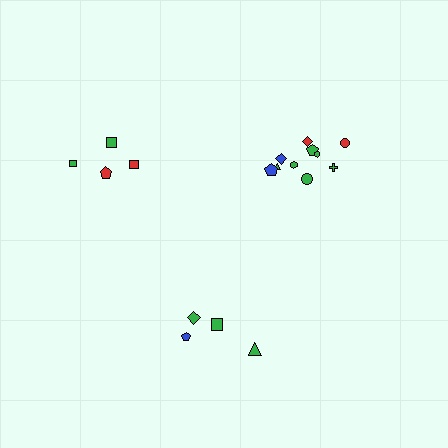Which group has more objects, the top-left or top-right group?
The top-right group.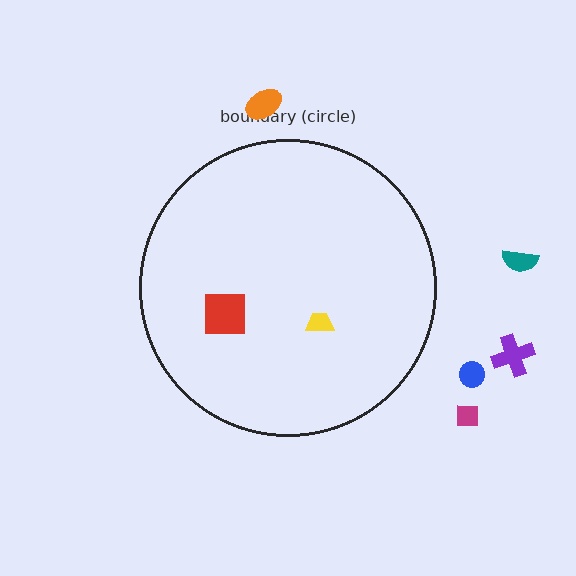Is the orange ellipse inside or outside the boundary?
Outside.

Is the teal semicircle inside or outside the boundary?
Outside.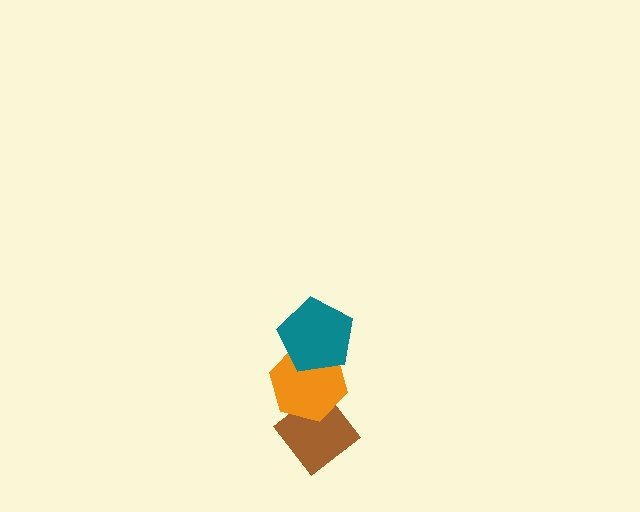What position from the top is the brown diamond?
The brown diamond is 3rd from the top.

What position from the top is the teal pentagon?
The teal pentagon is 1st from the top.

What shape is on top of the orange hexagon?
The teal pentagon is on top of the orange hexagon.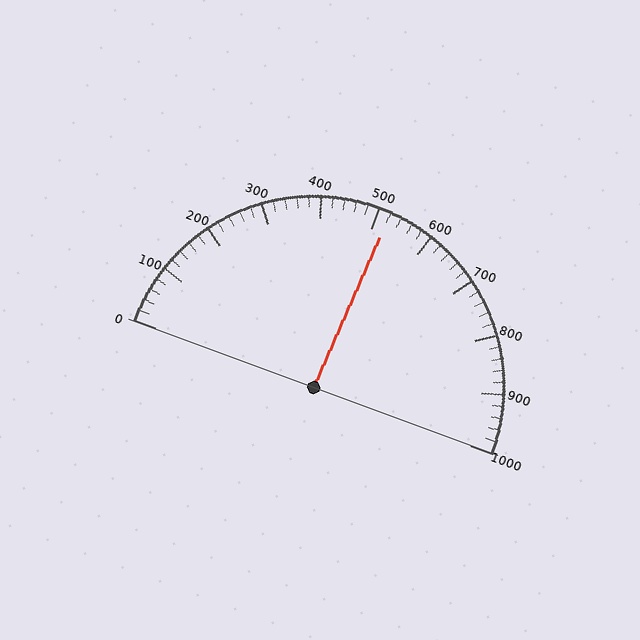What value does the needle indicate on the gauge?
The needle indicates approximately 520.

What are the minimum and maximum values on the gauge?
The gauge ranges from 0 to 1000.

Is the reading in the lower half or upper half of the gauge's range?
The reading is in the upper half of the range (0 to 1000).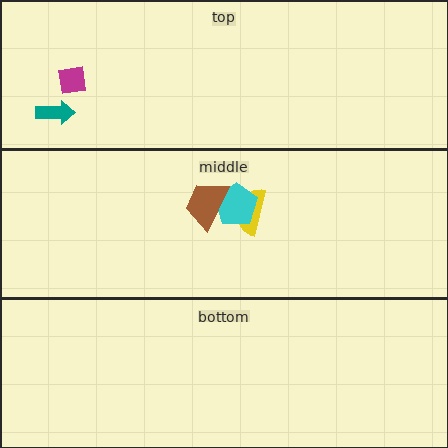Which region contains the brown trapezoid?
The middle region.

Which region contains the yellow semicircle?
The middle region.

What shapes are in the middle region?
The yellow semicircle, the cyan pentagon, the brown trapezoid.